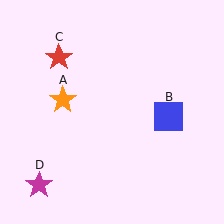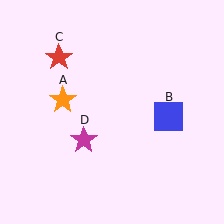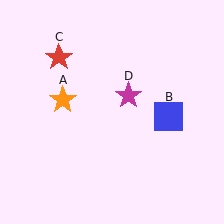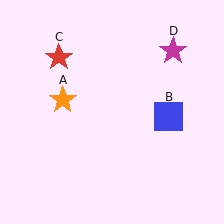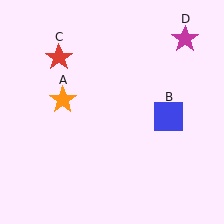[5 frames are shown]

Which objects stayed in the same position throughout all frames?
Orange star (object A) and blue square (object B) and red star (object C) remained stationary.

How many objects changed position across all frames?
1 object changed position: magenta star (object D).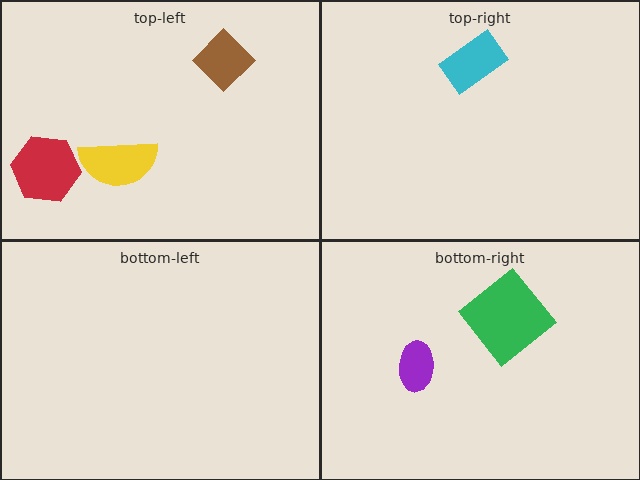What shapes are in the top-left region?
The brown diamond, the red hexagon, the yellow semicircle.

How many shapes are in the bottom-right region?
2.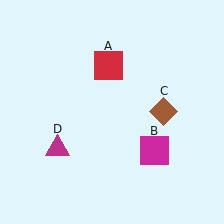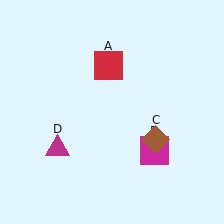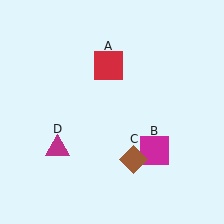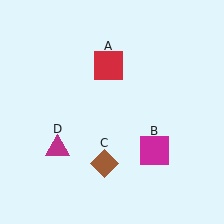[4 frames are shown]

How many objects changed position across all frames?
1 object changed position: brown diamond (object C).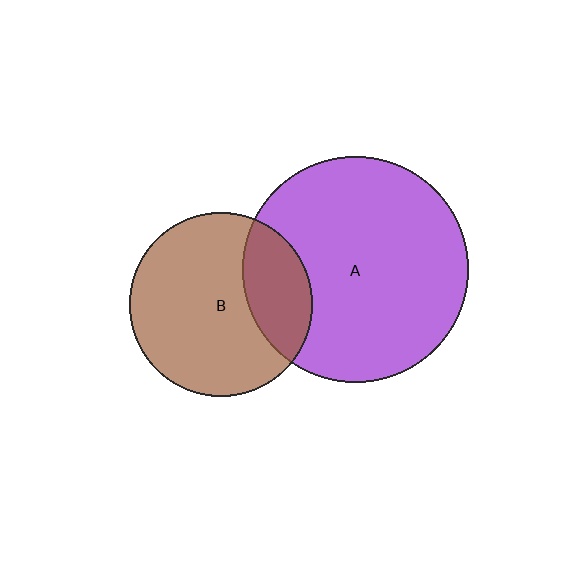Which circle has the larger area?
Circle A (purple).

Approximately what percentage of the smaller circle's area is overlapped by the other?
Approximately 25%.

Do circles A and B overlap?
Yes.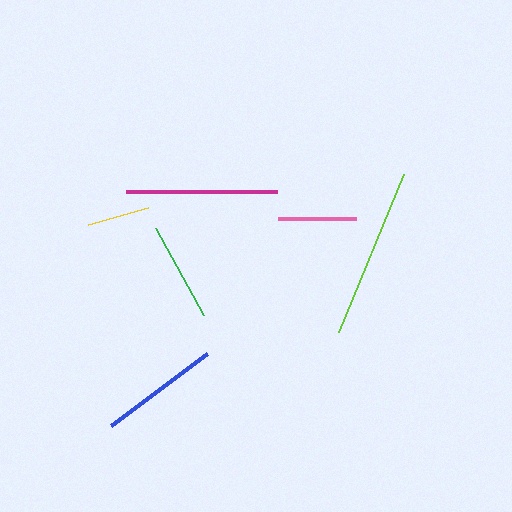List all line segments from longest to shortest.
From longest to shortest: lime, magenta, blue, green, pink, yellow.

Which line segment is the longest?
The lime line is the longest at approximately 171 pixels.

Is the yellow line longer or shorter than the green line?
The green line is longer than the yellow line.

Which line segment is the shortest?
The yellow line is the shortest at approximately 62 pixels.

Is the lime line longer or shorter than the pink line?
The lime line is longer than the pink line.